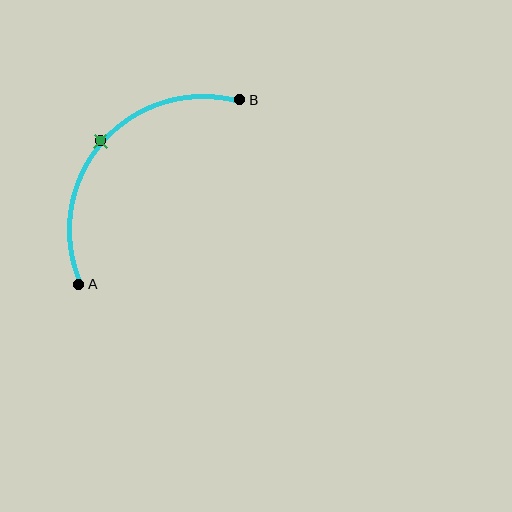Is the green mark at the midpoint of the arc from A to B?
Yes. The green mark lies on the arc at equal arc-length from both A and B — it is the arc midpoint.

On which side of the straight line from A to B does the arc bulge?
The arc bulges above and to the left of the straight line connecting A and B.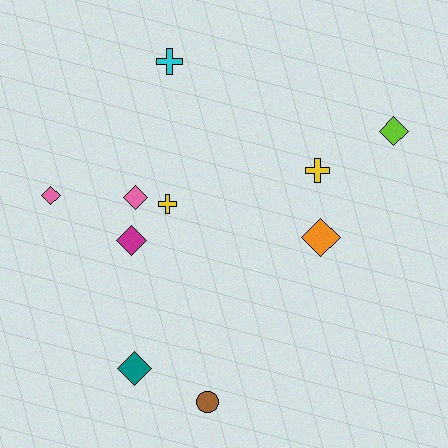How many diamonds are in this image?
There are 6 diamonds.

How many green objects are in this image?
There are no green objects.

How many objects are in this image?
There are 10 objects.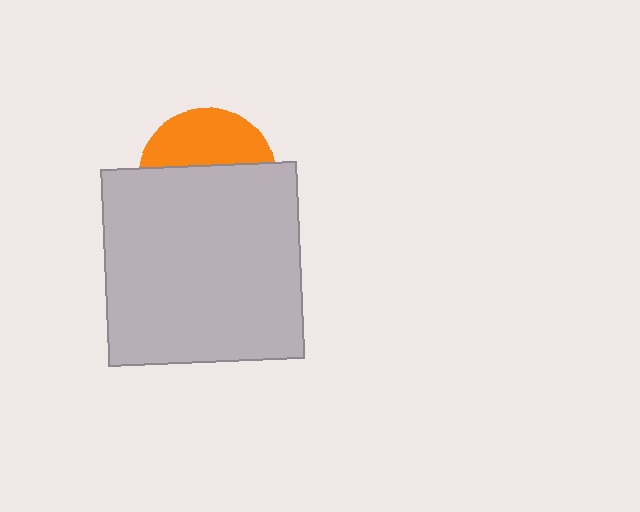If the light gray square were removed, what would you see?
You would see the complete orange circle.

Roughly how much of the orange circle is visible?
A small part of it is visible (roughly 38%).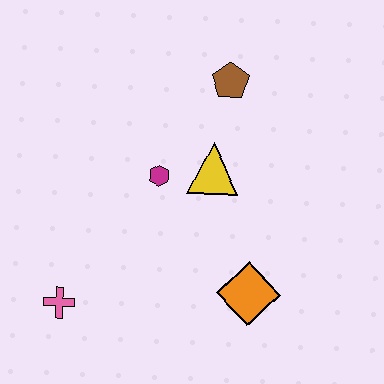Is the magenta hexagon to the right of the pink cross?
Yes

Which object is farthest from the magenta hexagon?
The pink cross is farthest from the magenta hexagon.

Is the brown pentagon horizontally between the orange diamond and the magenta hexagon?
Yes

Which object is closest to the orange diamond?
The yellow triangle is closest to the orange diamond.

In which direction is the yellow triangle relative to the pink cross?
The yellow triangle is to the right of the pink cross.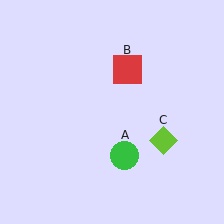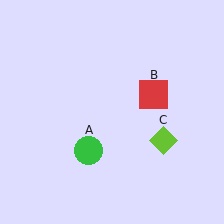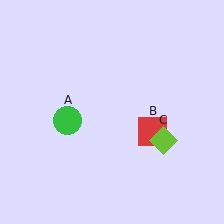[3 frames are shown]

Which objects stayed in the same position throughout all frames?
Lime diamond (object C) remained stationary.